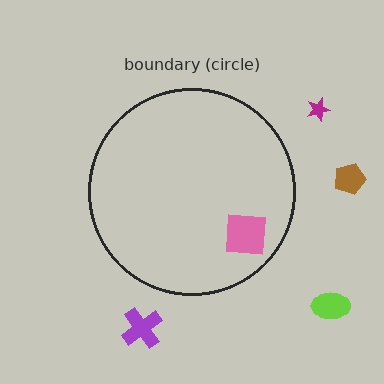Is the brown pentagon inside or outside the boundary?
Outside.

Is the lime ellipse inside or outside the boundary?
Outside.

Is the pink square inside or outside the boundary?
Inside.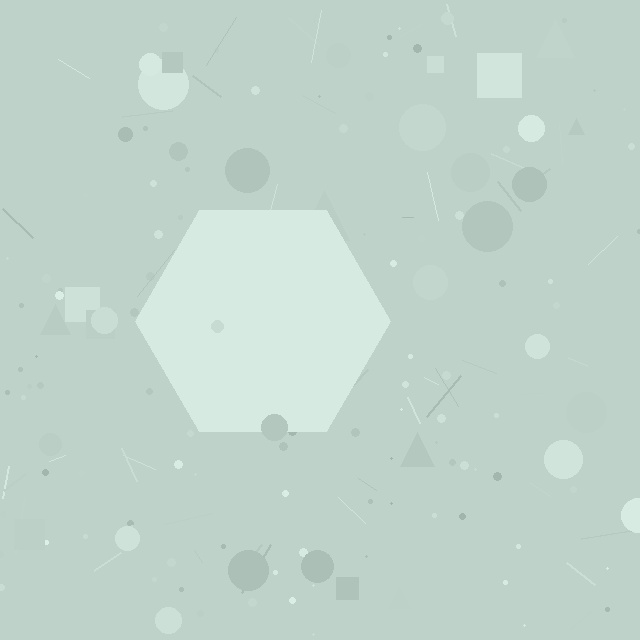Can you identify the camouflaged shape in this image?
The camouflaged shape is a hexagon.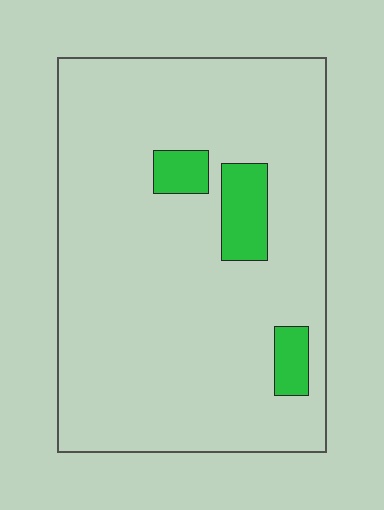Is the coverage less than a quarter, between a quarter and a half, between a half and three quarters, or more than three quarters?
Less than a quarter.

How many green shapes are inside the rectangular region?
3.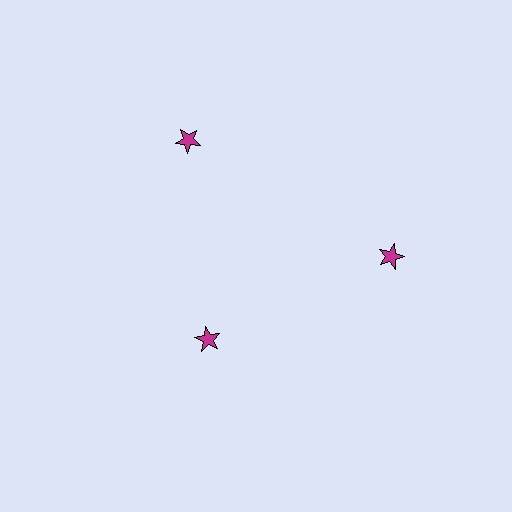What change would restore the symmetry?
The symmetry would be restored by moving it outward, back onto the ring so that all 3 stars sit at equal angles and equal distance from the center.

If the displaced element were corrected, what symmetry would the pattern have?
It would have 3-fold rotational symmetry — the pattern would map onto itself every 120 degrees.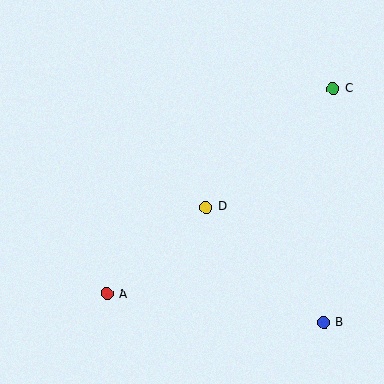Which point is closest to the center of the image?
Point D at (206, 207) is closest to the center.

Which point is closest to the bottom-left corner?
Point A is closest to the bottom-left corner.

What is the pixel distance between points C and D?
The distance between C and D is 173 pixels.